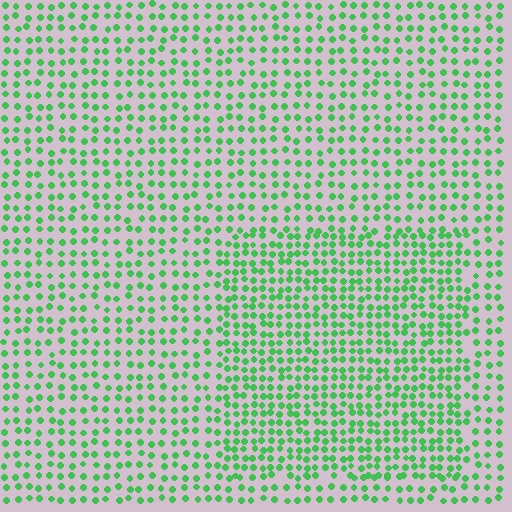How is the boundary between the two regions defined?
The boundary is defined by a change in element density (approximately 1.6x ratio). All elements are the same color, size, and shape.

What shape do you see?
I see a rectangle.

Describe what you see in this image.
The image contains small green elements arranged at two different densities. A rectangle-shaped region is visible where the elements are more densely packed than the surrounding area.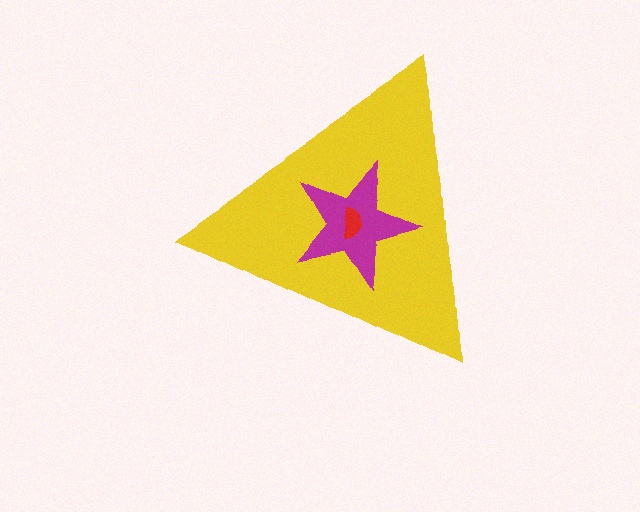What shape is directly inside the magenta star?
The red semicircle.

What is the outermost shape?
The yellow triangle.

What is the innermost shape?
The red semicircle.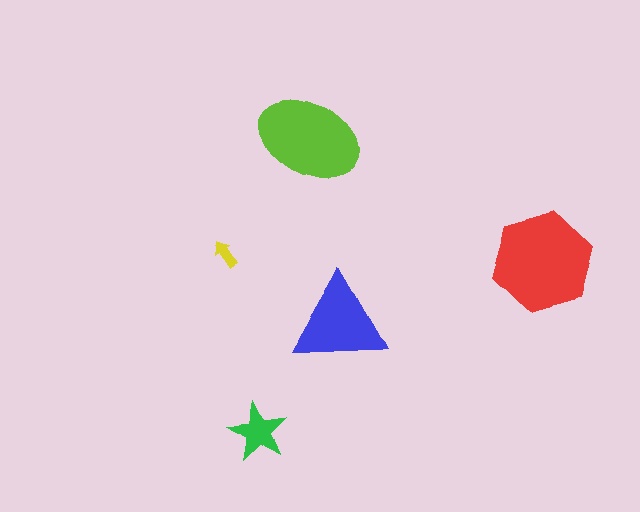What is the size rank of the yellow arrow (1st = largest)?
5th.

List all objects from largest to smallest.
The red hexagon, the lime ellipse, the blue triangle, the green star, the yellow arrow.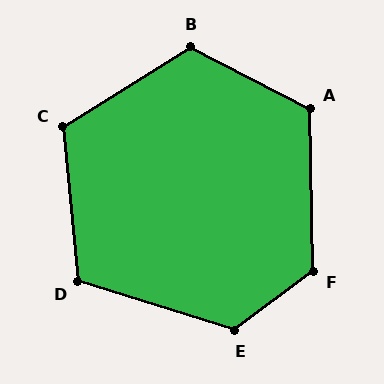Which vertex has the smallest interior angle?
D, at approximately 113 degrees.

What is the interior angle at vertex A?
Approximately 118 degrees (obtuse).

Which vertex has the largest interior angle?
F, at approximately 126 degrees.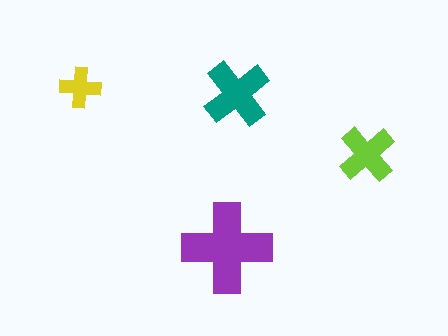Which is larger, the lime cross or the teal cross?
The teal one.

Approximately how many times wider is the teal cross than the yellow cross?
About 1.5 times wider.